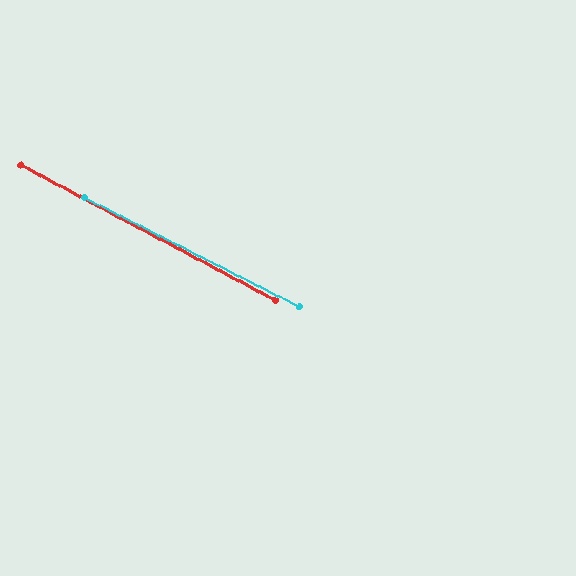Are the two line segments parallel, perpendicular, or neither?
Parallel — their directions differ by only 1.2°.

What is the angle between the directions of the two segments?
Approximately 1 degree.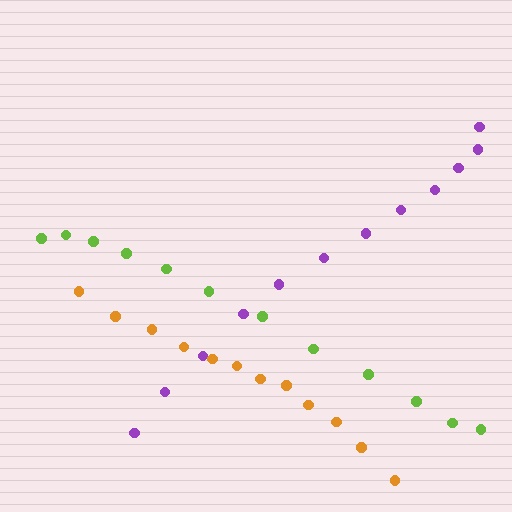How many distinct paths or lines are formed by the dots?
There are 3 distinct paths.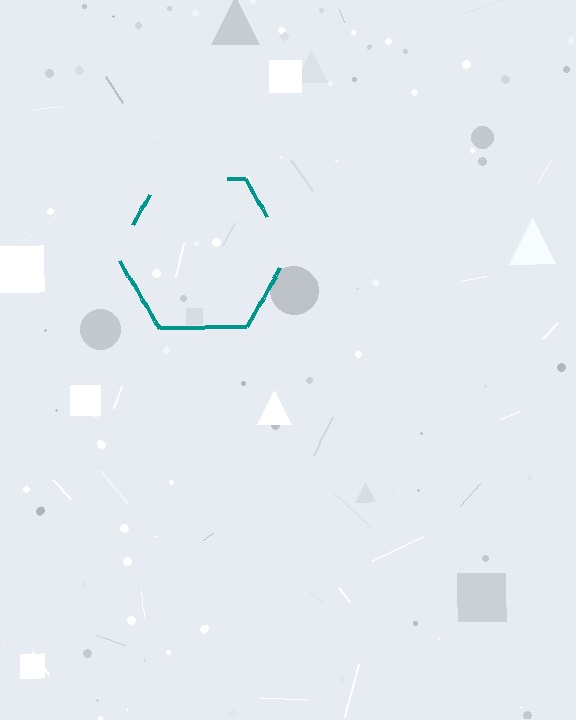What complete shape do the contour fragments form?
The contour fragments form a hexagon.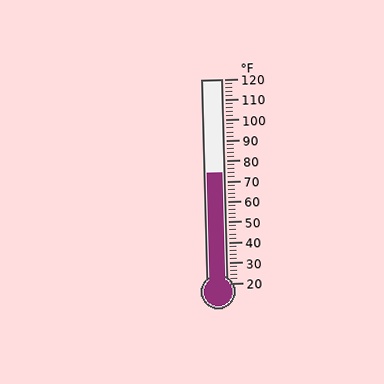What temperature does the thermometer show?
The thermometer shows approximately 74°F.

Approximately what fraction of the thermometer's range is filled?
The thermometer is filled to approximately 55% of its range.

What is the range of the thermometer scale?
The thermometer scale ranges from 20°F to 120°F.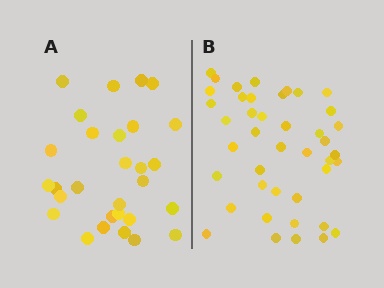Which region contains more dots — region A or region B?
Region B (the right region) has more dots.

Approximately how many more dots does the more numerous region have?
Region B has approximately 15 more dots than region A.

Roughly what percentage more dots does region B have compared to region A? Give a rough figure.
About 45% more.